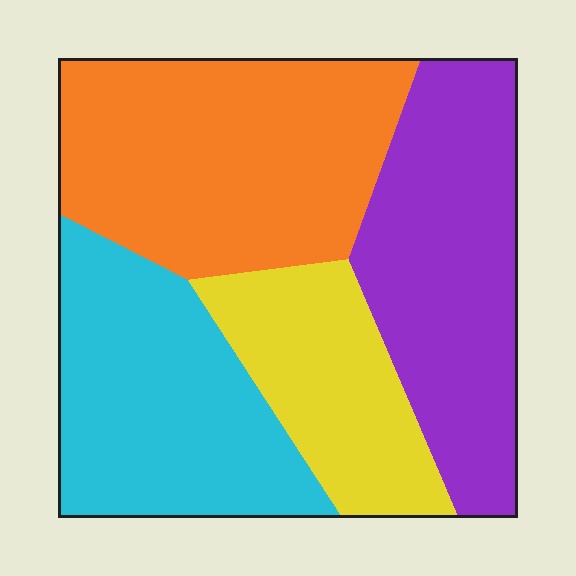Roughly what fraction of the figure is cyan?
Cyan takes up between a sixth and a third of the figure.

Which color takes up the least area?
Yellow, at roughly 15%.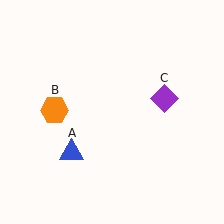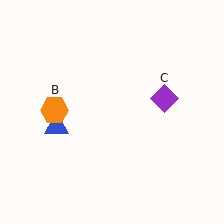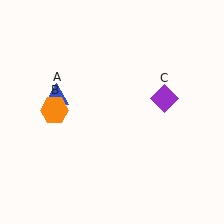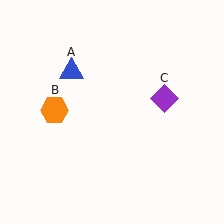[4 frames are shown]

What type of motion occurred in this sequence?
The blue triangle (object A) rotated clockwise around the center of the scene.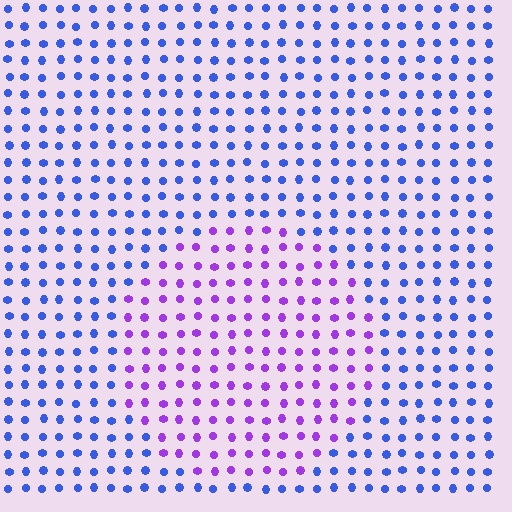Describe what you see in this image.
The image is filled with small blue elements in a uniform arrangement. A circle-shaped region is visible where the elements are tinted to a slightly different hue, forming a subtle color boundary.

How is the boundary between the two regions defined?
The boundary is defined purely by a slight shift in hue (about 50 degrees). Spacing, size, and orientation are identical on both sides.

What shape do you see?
I see a circle.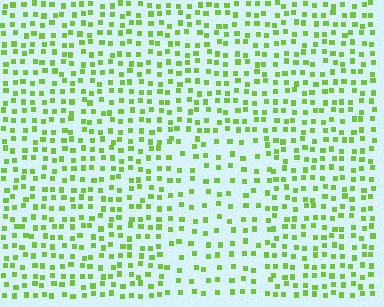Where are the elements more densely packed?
The elements are more densely packed outside the rectangle boundary.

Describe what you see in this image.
The image contains small lime elements arranged at two different densities. A rectangle-shaped region is visible where the elements are less densely packed than the surrounding area.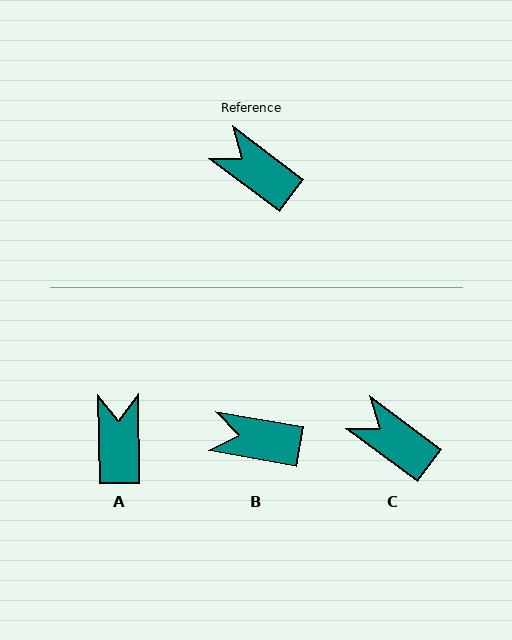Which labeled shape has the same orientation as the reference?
C.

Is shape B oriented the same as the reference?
No, it is off by about 27 degrees.